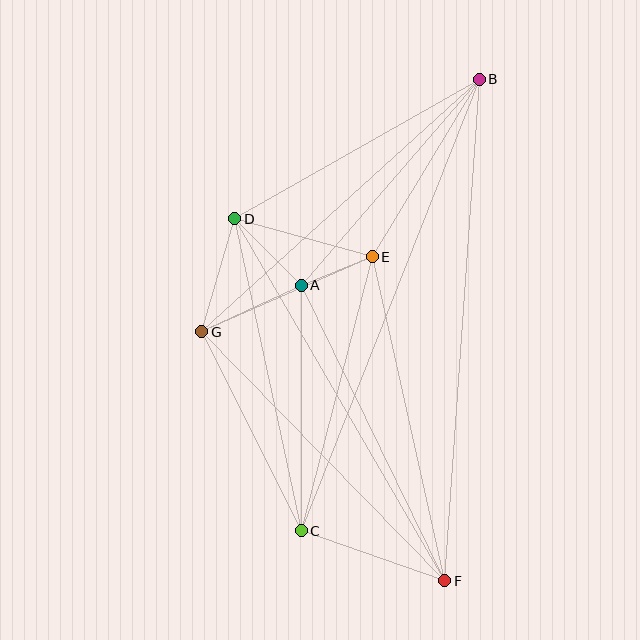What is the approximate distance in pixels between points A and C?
The distance between A and C is approximately 245 pixels.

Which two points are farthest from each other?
Points B and F are farthest from each other.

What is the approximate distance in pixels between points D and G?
The distance between D and G is approximately 118 pixels.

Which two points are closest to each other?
Points A and E are closest to each other.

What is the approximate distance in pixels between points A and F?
The distance between A and F is approximately 328 pixels.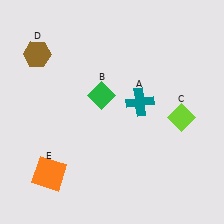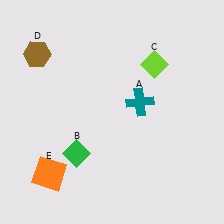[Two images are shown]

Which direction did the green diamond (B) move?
The green diamond (B) moved down.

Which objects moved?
The objects that moved are: the green diamond (B), the lime diamond (C).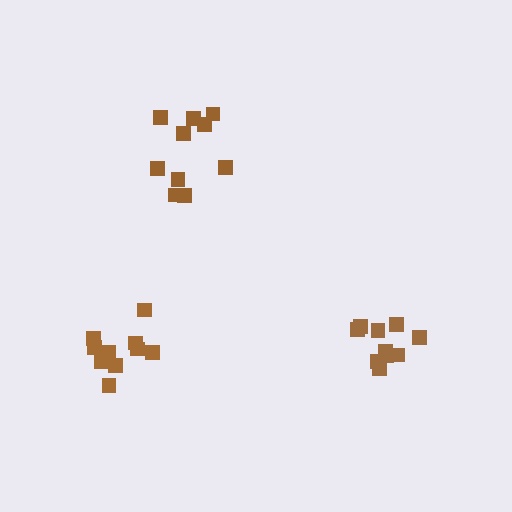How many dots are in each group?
Group 1: 10 dots, Group 2: 11 dots, Group 3: 10 dots (31 total).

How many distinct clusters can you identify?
There are 3 distinct clusters.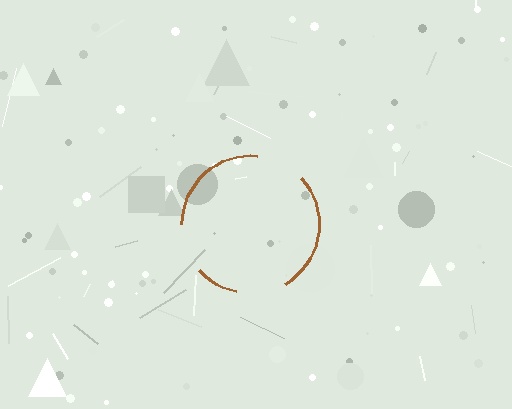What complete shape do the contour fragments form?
The contour fragments form a circle.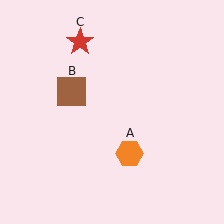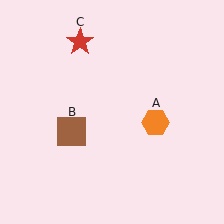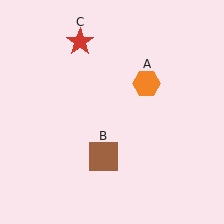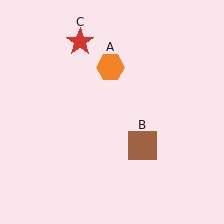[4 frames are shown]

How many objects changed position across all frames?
2 objects changed position: orange hexagon (object A), brown square (object B).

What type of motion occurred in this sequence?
The orange hexagon (object A), brown square (object B) rotated counterclockwise around the center of the scene.